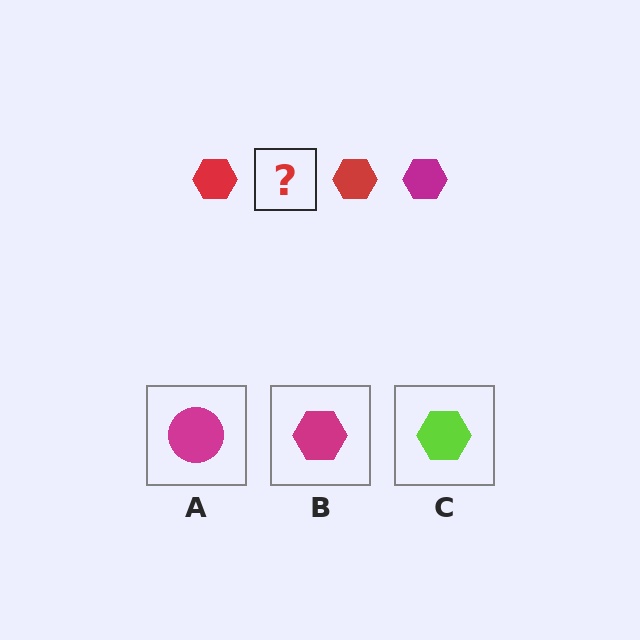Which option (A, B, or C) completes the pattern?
B.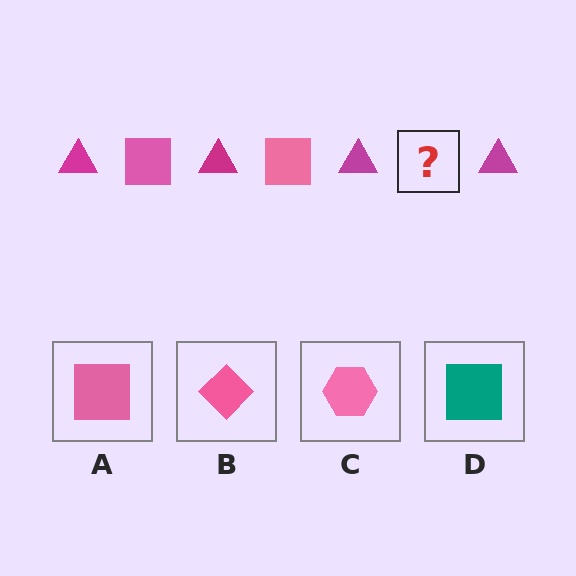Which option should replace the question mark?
Option A.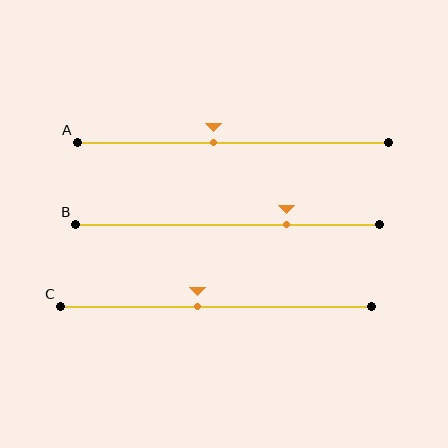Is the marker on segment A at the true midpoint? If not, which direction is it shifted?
No, the marker on segment A is shifted to the left by about 6% of the segment length.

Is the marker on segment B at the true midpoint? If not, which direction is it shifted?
No, the marker on segment B is shifted to the right by about 19% of the segment length.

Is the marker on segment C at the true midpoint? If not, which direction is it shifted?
No, the marker on segment C is shifted to the left by about 6% of the segment length.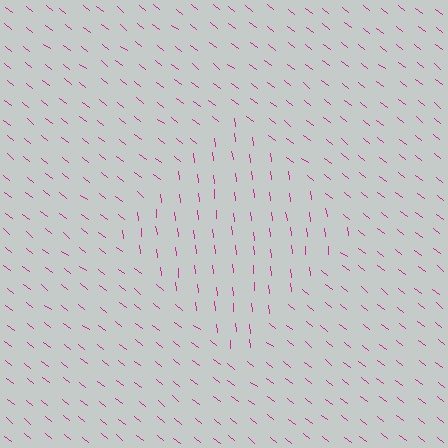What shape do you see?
I see a diamond.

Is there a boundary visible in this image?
Yes, there is a texture boundary formed by a change in line orientation.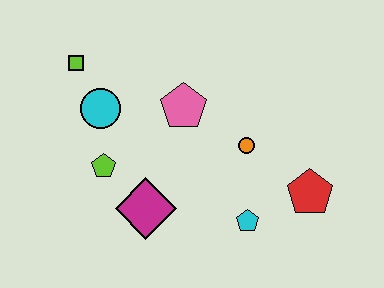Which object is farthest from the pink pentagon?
The red pentagon is farthest from the pink pentagon.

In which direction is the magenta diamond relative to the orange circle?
The magenta diamond is to the left of the orange circle.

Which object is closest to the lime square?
The cyan circle is closest to the lime square.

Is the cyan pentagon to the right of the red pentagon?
No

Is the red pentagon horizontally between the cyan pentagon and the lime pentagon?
No